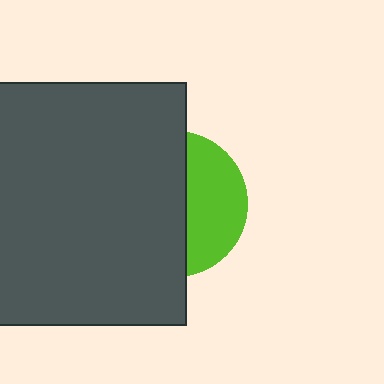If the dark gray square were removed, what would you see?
You would see the complete lime circle.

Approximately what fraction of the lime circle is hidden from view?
Roughly 61% of the lime circle is hidden behind the dark gray square.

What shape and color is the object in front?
The object in front is a dark gray square.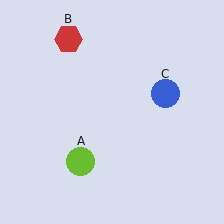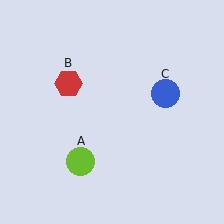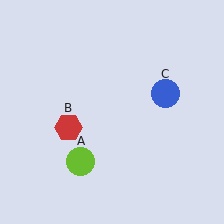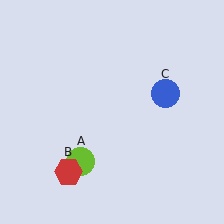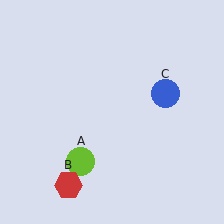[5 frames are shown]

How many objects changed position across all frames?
1 object changed position: red hexagon (object B).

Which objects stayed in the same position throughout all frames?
Lime circle (object A) and blue circle (object C) remained stationary.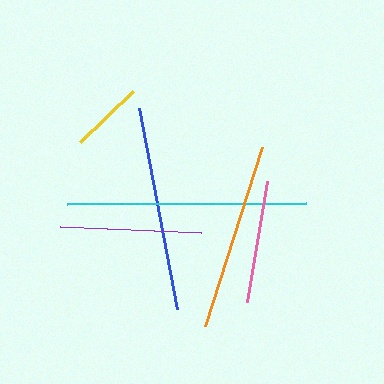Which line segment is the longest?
The cyan line is the longest at approximately 239 pixels.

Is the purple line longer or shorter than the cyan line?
The cyan line is longer than the purple line.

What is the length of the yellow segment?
The yellow segment is approximately 73 pixels long.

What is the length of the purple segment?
The purple segment is approximately 140 pixels long.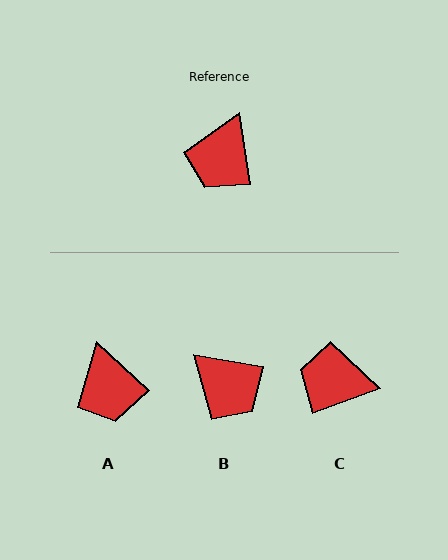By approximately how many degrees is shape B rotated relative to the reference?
Approximately 70 degrees counter-clockwise.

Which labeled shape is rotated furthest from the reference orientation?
C, about 79 degrees away.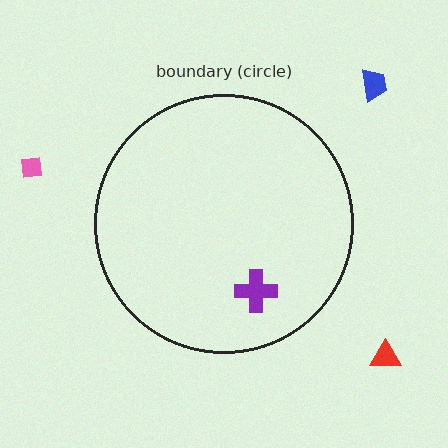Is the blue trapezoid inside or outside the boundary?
Outside.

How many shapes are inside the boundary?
1 inside, 3 outside.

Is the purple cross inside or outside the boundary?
Inside.